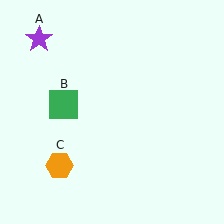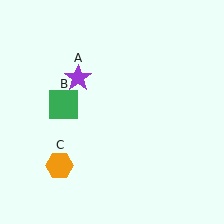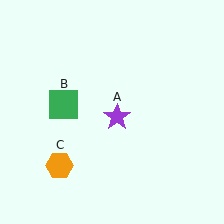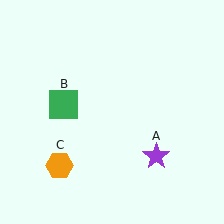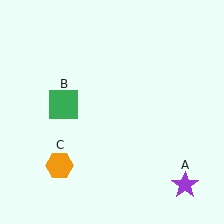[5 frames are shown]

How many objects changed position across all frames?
1 object changed position: purple star (object A).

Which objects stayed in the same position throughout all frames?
Green square (object B) and orange hexagon (object C) remained stationary.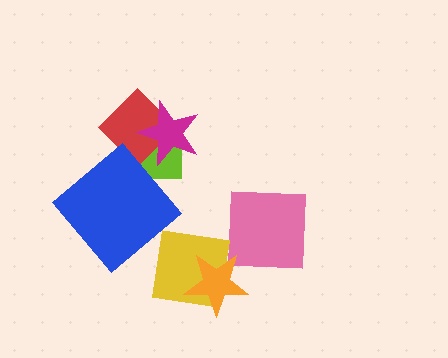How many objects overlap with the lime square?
2 objects overlap with the lime square.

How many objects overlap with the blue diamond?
0 objects overlap with the blue diamond.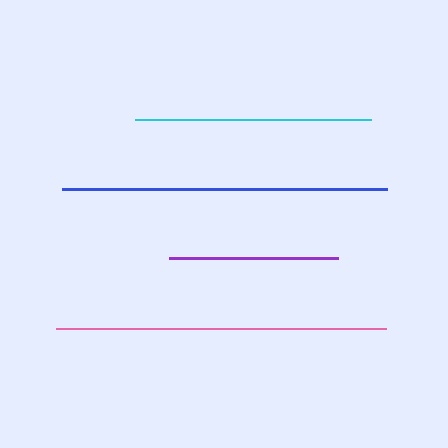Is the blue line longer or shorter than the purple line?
The blue line is longer than the purple line.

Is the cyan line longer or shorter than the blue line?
The blue line is longer than the cyan line.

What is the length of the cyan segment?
The cyan segment is approximately 236 pixels long.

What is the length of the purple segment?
The purple segment is approximately 169 pixels long.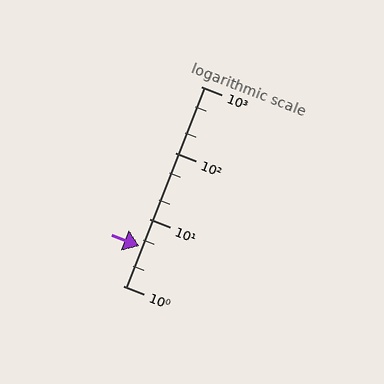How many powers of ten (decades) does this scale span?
The scale spans 3 decades, from 1 to 1000.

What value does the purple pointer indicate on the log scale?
The pointer indicates approximately 3.9.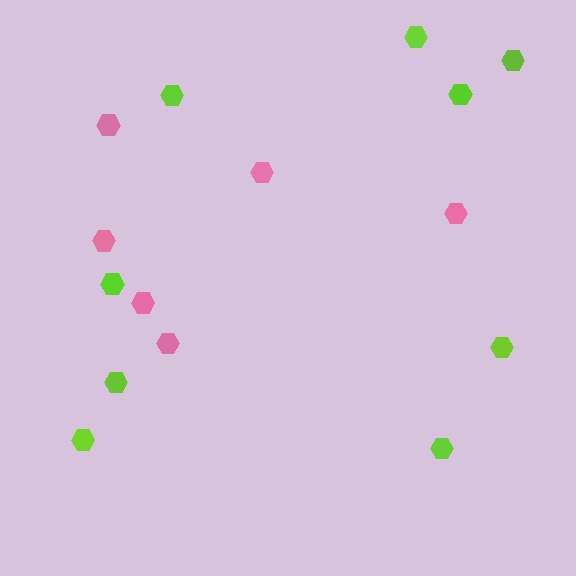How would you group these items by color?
There are 2 groups: one group of pink hexagons (6) and one group of lime hexagons (9).